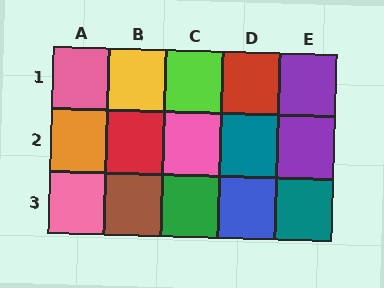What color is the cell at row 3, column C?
Green.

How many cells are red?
2 cells are red.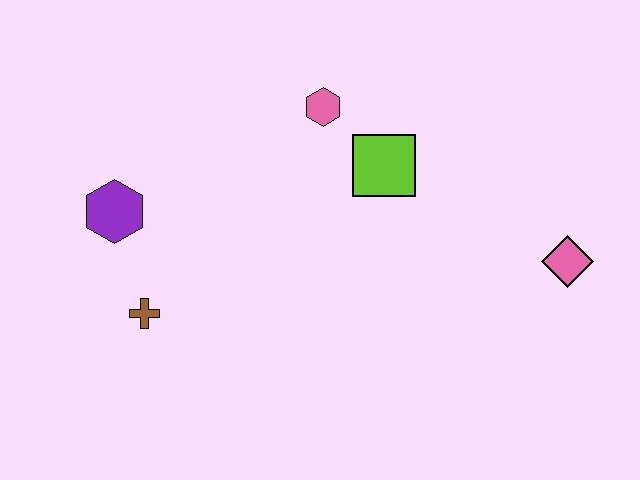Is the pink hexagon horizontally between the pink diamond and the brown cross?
Yes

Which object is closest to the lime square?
The pink hexagon is closest to the lime square.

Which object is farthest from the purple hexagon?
The pink diamond is farthest from the purple hexagon.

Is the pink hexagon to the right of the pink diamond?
No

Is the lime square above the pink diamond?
Yes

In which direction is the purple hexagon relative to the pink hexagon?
The purple hexagon is to the left of the pink hexagon.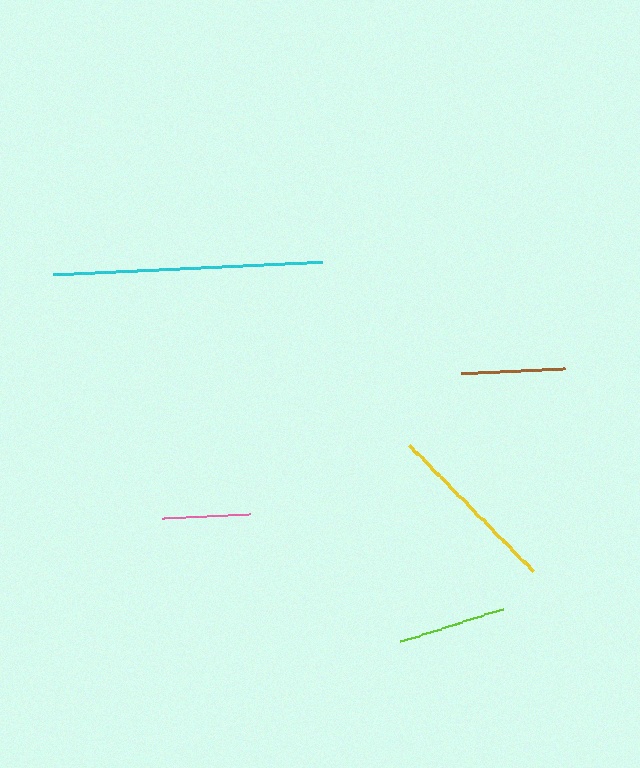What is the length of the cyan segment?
The cyan segment is approximately 270 pixels long.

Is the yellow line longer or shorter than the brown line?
The yellow line is longer than the brown line.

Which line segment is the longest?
The cyan line is the longest at approximately 270 pixels.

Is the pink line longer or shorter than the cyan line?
The cyan line is longer than the pink line.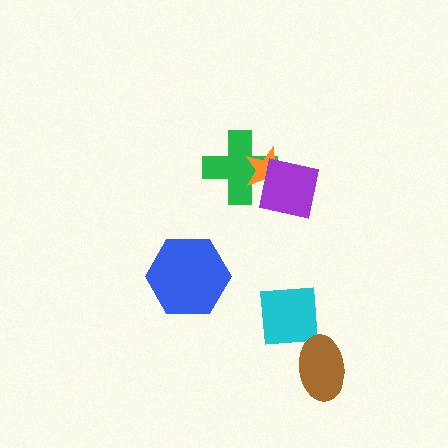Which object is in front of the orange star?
The purple square is in front of the orange star.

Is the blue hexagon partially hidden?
No, no other shape covers it.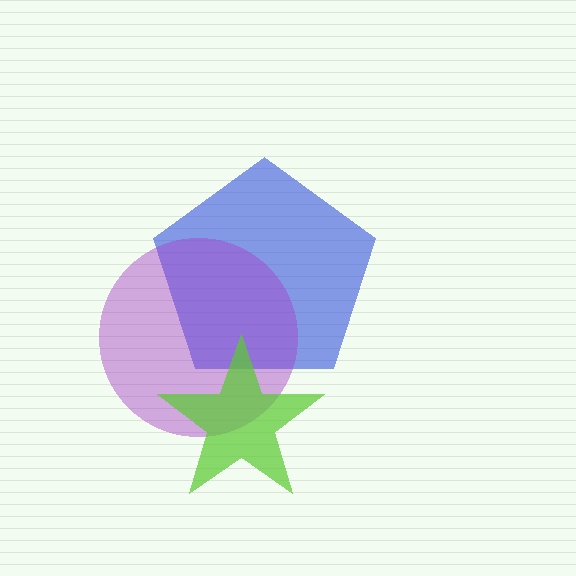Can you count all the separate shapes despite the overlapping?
Yes, there are 3 separate shapes.